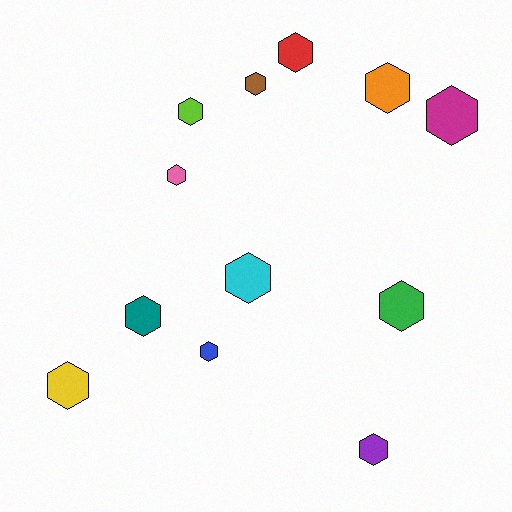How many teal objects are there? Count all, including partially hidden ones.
There is 1 teal object.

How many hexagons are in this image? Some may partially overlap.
There are 12 hexagons.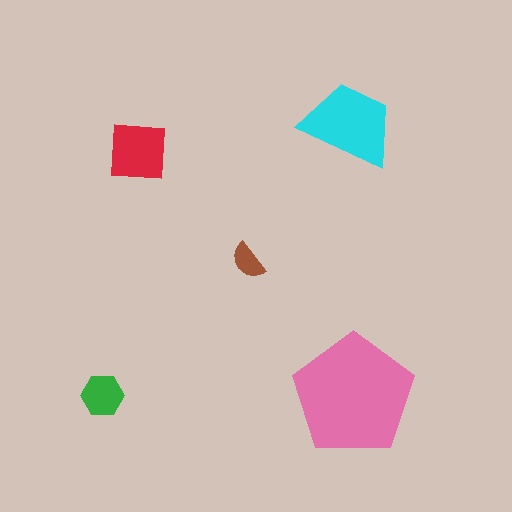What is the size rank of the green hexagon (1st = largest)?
4th.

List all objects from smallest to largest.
The brown semicircle, the green hexagon, the red square, the cyan trapezoid, the pink pentagon.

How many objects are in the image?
There are 5 objects in the image.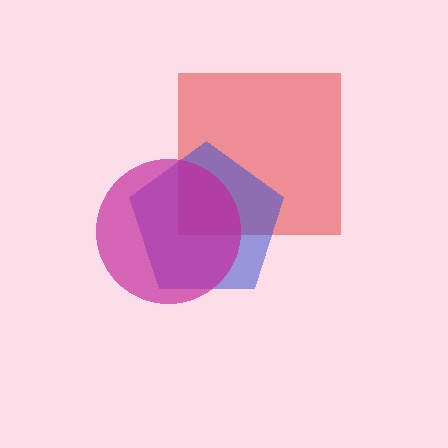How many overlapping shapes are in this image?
There are 3 overlapping shapes in the image.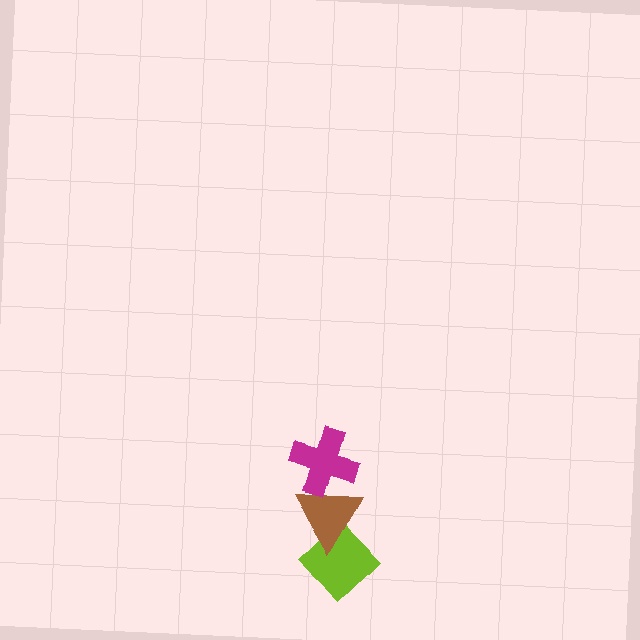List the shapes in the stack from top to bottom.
From top to bottom: the magenta cross, the brown triangle, the lime diamond.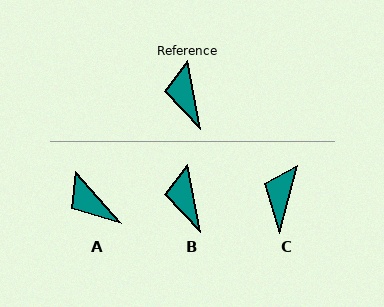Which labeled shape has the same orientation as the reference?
B.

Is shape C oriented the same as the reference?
No, it is off by about 26 degrees.